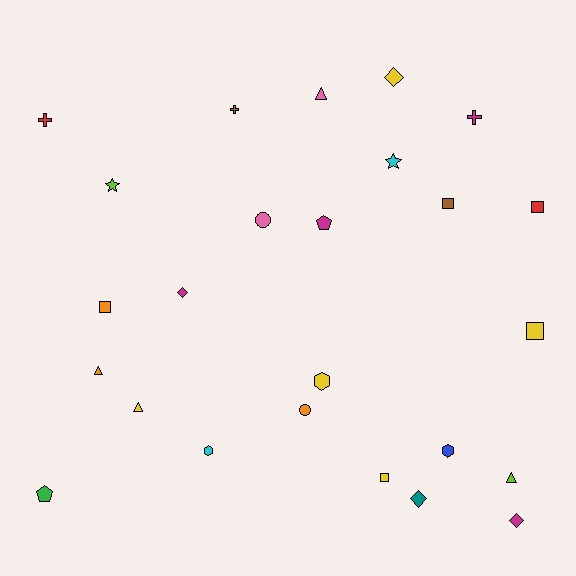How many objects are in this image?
There are 25 objects.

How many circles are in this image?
There are 2 circles.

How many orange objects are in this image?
There are 3 orange objects.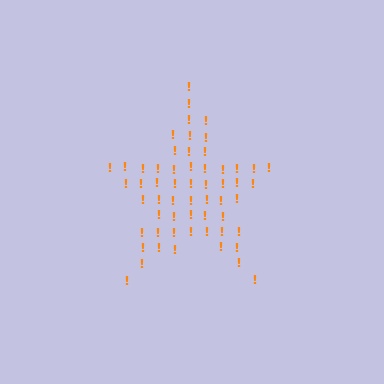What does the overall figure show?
The overall figure shows a star.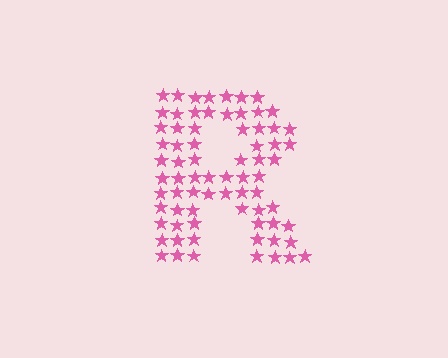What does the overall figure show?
The overall figure shows the letter R.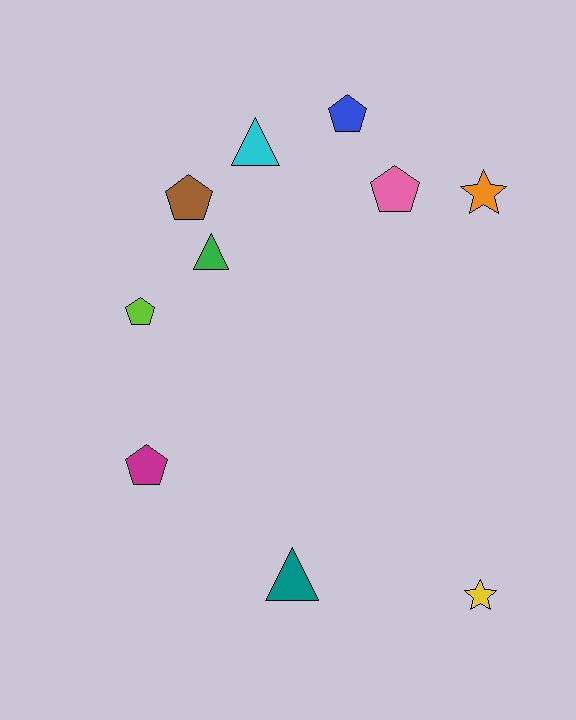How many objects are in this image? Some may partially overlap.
There are 10 objects.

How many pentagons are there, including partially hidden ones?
There are 5 pentagons.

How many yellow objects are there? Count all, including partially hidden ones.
There is 1 yellow object.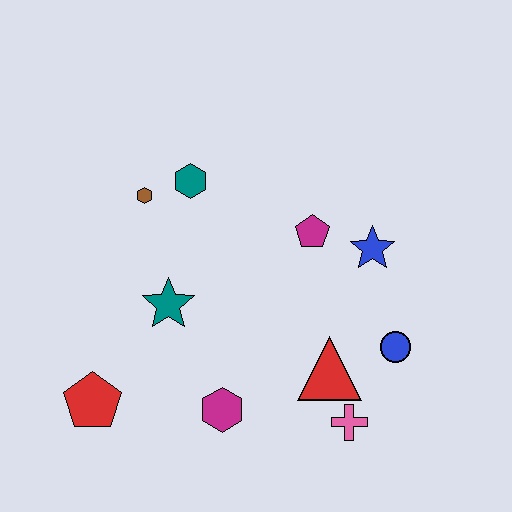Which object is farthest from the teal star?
The blue circle is farthest from the teal star.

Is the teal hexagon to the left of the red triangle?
Yes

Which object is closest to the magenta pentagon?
The blue star is closest to the magenta pentagon.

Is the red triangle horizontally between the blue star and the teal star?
Yes